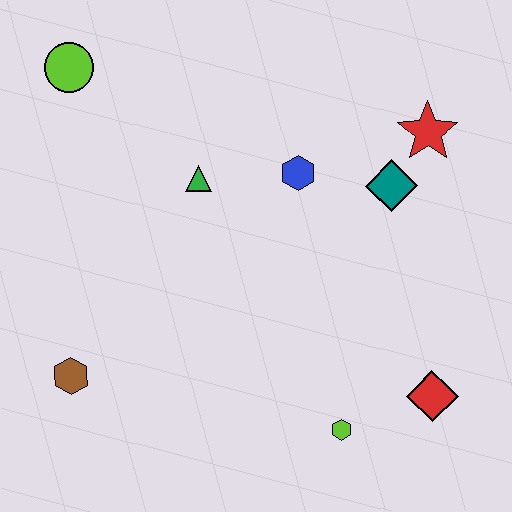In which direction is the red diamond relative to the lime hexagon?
The red diamond is to the right of the lime hexagon.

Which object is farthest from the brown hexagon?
The red star is farthest from the brown hexagon.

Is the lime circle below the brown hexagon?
No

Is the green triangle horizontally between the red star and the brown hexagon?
Yes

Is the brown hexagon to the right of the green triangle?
No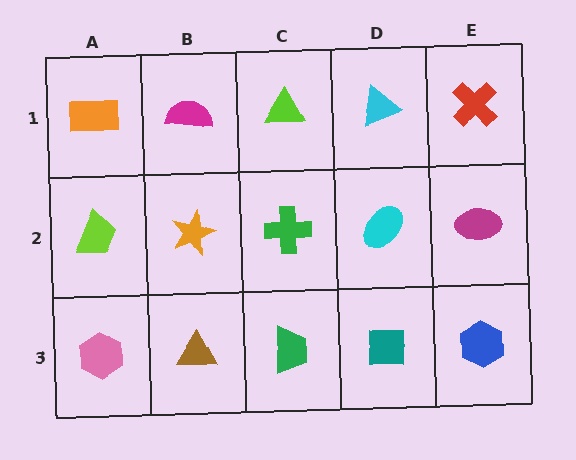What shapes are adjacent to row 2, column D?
A cyan triangle (row 1, column D), a teal square (row 3, column D), a green cross (row 2, column C), a magenta ellipse (row 2, column E).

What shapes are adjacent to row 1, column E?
A magenta ellipse (row 2, column E), a cyan triangle (row 1, column D).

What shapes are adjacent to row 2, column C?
A lime triangle (row 1, column C), a green trapezoid (row 3, column C), an orange star (row 2, column B), a cyan ellipse (row 2, column D).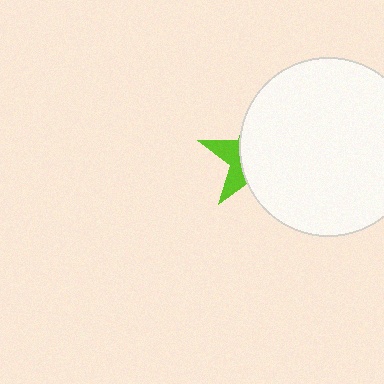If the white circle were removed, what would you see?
You would see the complete lime star.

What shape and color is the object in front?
The object in front is a white circle.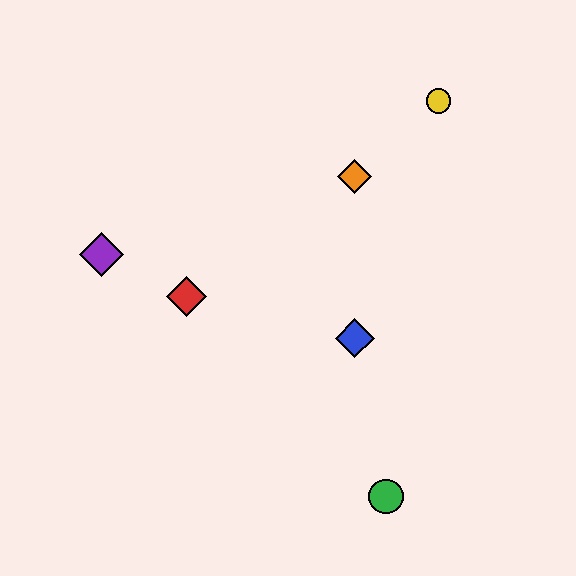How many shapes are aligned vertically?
2 shapes (the blue diamond, the orange diamond) are aligned vertically.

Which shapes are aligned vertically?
The blue diamond, the orange diamond are aligned vertically.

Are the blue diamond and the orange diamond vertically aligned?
Yes, both are at x≈355.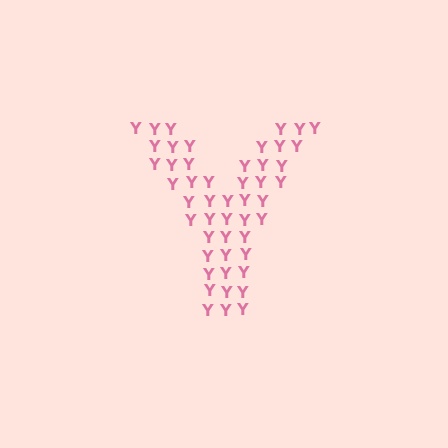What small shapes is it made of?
It is made of small letter Y's.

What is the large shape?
The large shape is the letter Y.